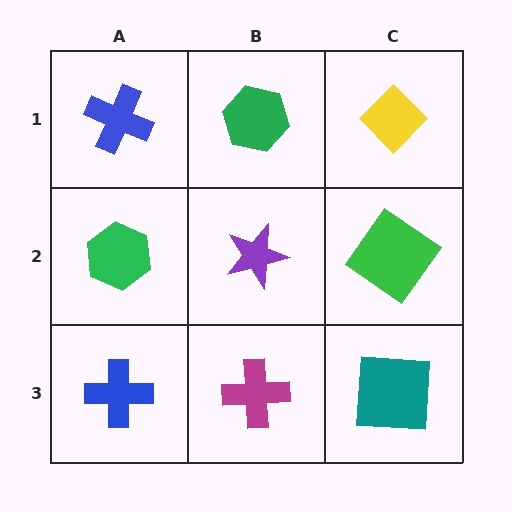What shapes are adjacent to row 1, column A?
A green hexagon (row 2, column A), a green hexagon (row 1, column B).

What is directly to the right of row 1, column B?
A yellow diamond.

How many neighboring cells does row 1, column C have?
2.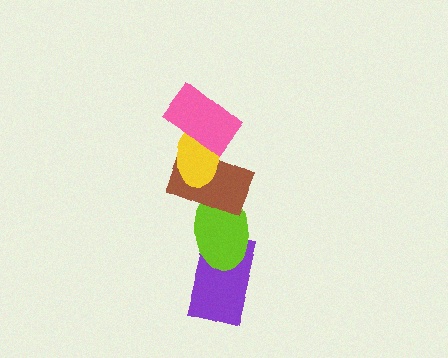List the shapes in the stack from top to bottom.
From top to bottom: the pink rectangle, the yellow ellipse, the brown rectangle, the lime ellipse, the purple rectangle.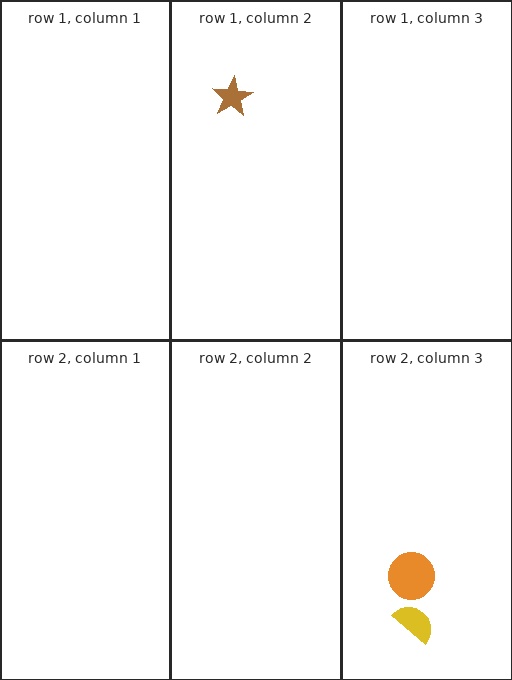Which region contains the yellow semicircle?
The row 2, column 3 region.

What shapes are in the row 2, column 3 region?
The orange circle, the yellow semicircle.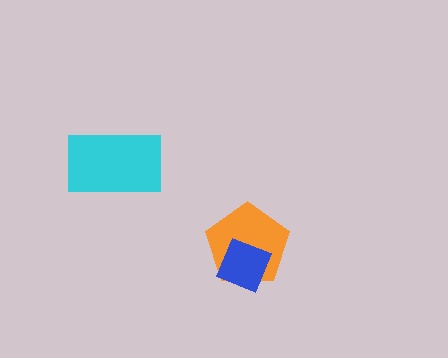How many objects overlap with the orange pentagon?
1 object overlaps with the orange pentagon.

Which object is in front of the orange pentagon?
The blue diamond is in front of the orange pentagon.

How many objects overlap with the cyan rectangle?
0 objects overlap with the cyan rectangle.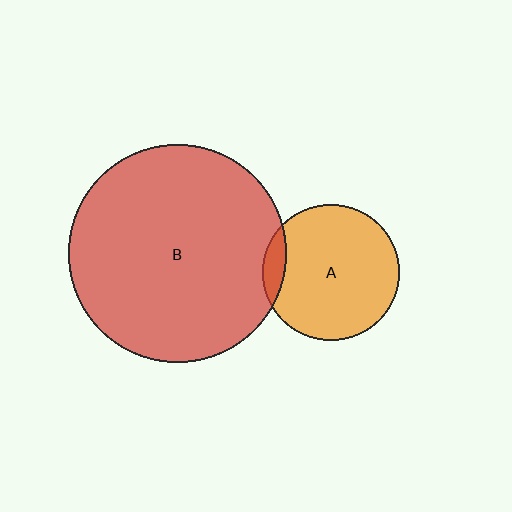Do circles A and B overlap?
Yes.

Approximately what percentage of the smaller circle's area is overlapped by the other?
Approximately 10%.